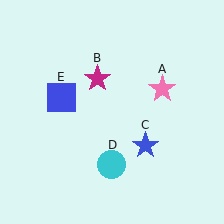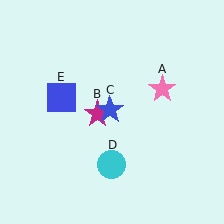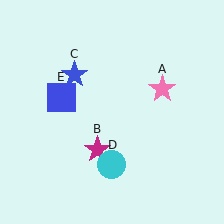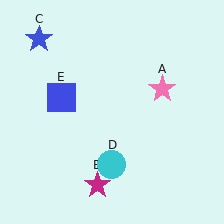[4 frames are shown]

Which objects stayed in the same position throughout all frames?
Pink star (object A) and cyan circle (object D) and blue square (object E) remained stationary.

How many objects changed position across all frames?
2 objects changed position: magenta star (object B), blue star (object C).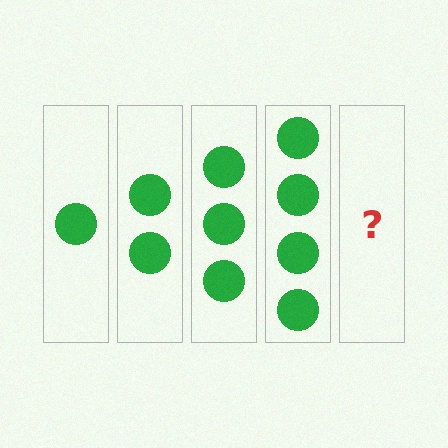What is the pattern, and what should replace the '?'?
The pattern is that each step adds one more circle. The '?' should be 5 circles.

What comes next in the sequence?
The next element should be 5 circles.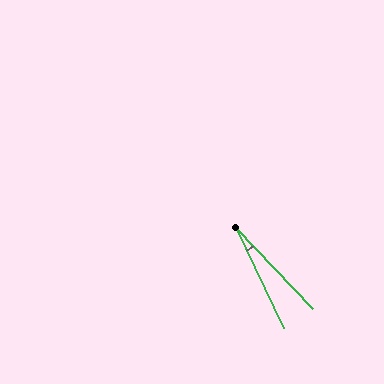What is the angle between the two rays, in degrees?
Approximately 18 degrees.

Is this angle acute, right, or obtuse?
It is acute.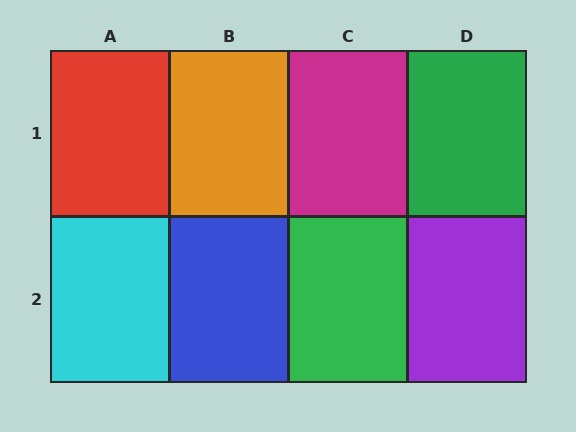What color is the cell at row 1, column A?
Red.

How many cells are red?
1 cell is red.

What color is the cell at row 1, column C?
Magenta.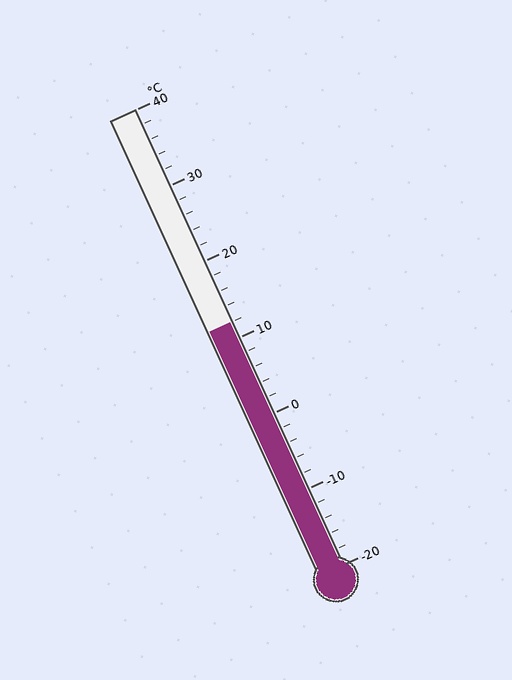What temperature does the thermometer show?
The thermometer shows approximately 12°C.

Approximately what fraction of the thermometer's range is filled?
The thermometer is filled to approximately 55% of its range.